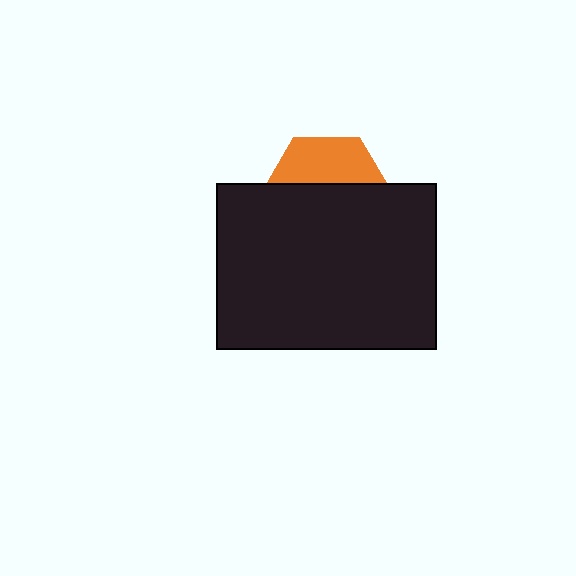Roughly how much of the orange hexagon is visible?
A small part of it is visible (roughly 37%).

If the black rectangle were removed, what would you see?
You would see the complete orange hexagon.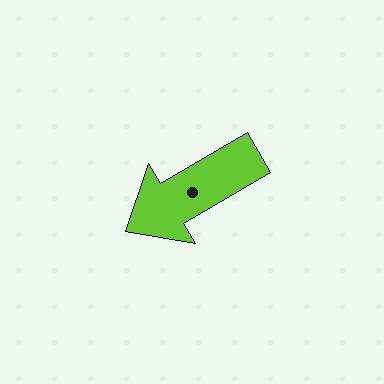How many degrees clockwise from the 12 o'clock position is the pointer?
Approximately 240 degrees.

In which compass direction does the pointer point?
Southwest.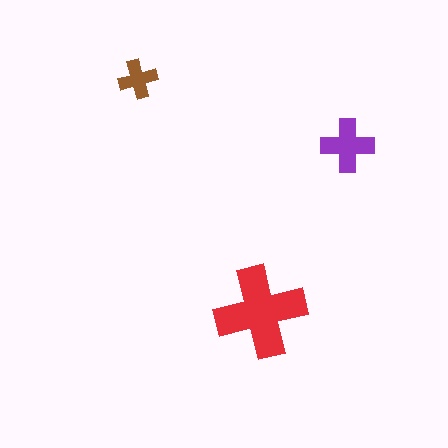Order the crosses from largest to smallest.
the red one, the purple one, the brown one.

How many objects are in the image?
There are 3 objects in the image.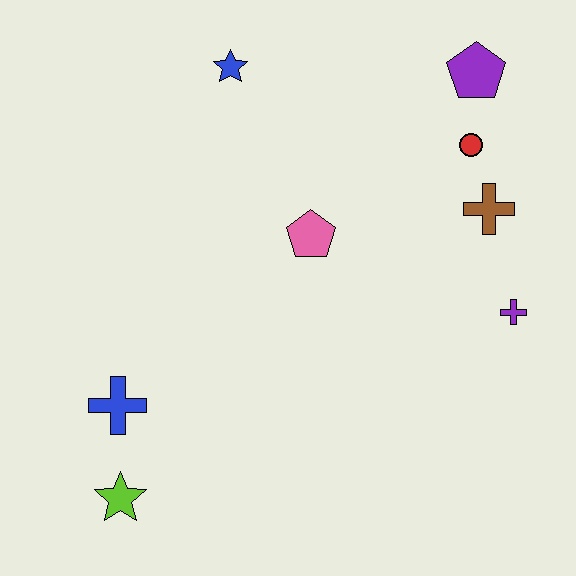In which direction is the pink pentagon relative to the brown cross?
The pink pentagon is to the left of the brown cross.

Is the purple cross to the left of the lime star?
No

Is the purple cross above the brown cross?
No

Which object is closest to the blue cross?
The lime star is closest to the blue cross.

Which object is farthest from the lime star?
The purple pentagon is farthest from the lime star.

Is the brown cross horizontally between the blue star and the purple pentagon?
No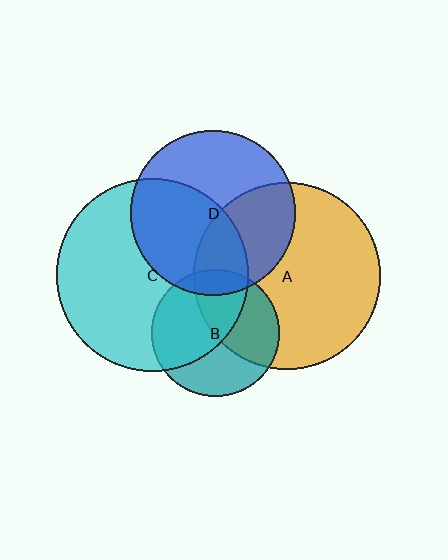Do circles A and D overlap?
Yes.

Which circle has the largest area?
Circle C (cyan).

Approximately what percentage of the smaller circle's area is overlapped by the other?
Approximately 40%.